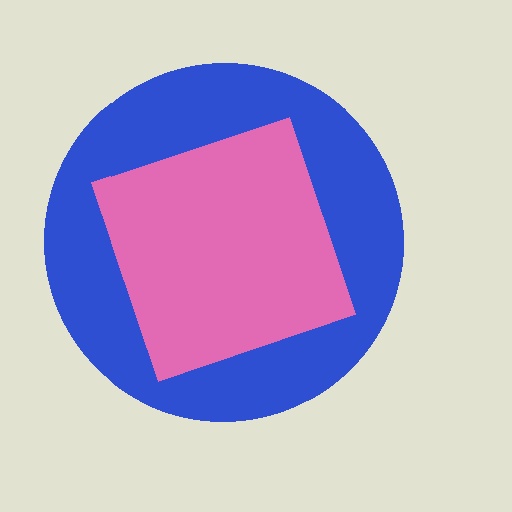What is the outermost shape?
The blue circle.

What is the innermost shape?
The pink diamond.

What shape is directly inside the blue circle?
The pink diamond.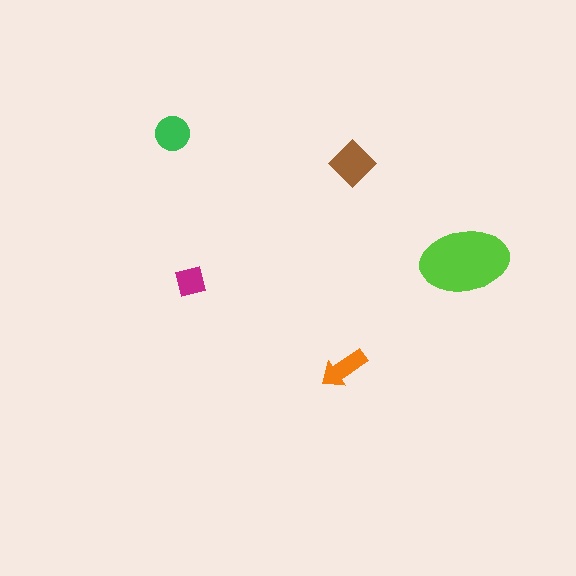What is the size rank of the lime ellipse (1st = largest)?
1st.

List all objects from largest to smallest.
The lime ellipse, the brown diamond, the green circle, the orange arrow, the magenta square.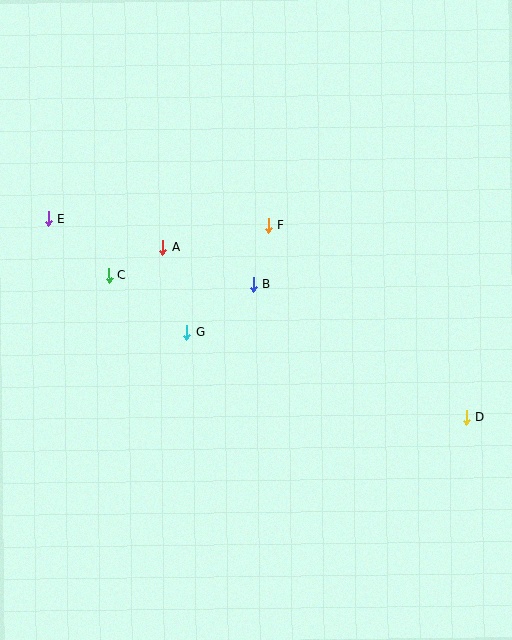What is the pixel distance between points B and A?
The distance between B and A is 98 pixels.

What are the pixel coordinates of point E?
Point E is at (48, 219).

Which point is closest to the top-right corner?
Point F is closest to the top-right corner.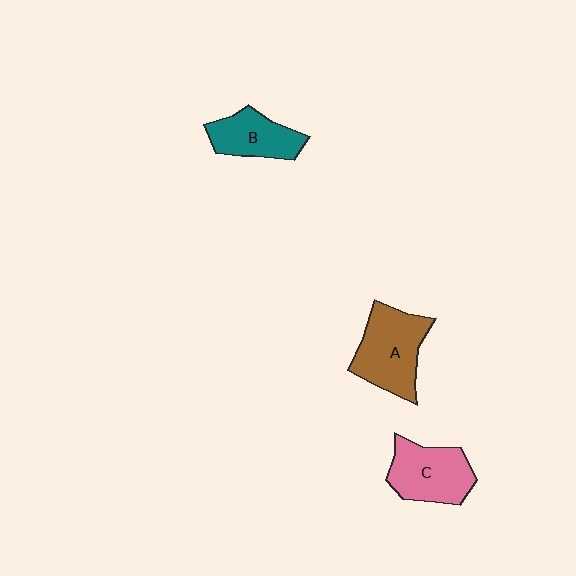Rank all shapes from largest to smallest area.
From largest to smallest: A (brown), C (pink), B (teal).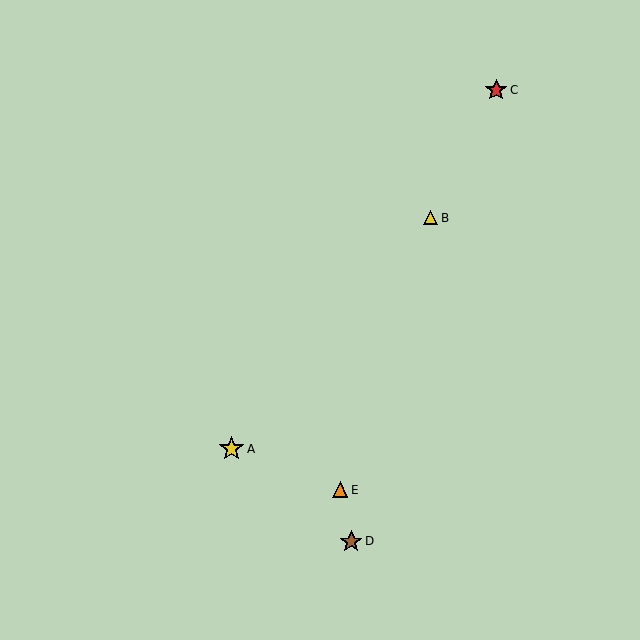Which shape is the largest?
The yellow star (labeled A) is the largest.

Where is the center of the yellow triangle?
The center of the yellow triangle is at (431, 218).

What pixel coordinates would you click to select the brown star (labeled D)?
Click at (351, 541) to select the brown star D.